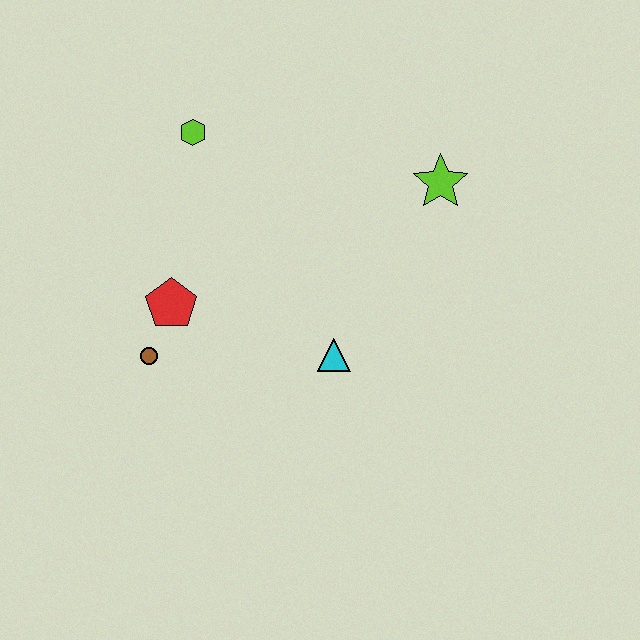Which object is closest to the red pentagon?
The brown circle is closest to the red pentagon.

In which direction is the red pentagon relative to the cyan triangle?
The red pentagon is to the left of the cyan triangle.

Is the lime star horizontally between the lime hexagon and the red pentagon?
No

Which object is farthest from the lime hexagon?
The cyan triangle is farthest from the lime hexagon.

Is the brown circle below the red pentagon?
Yes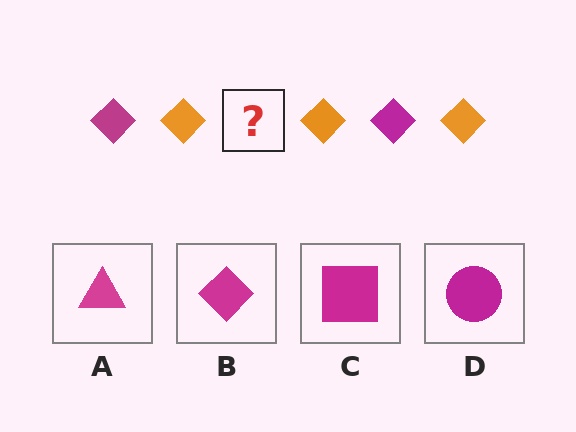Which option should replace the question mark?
Option B.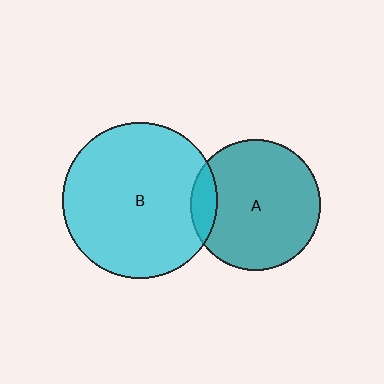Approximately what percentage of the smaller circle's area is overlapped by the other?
Approximately 10%.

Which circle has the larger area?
Circle B (cyan).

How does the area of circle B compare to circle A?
Approximately 1.4 times.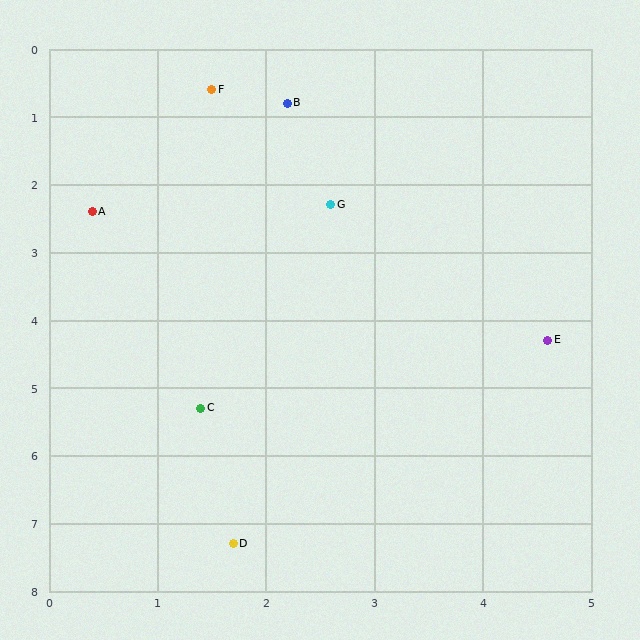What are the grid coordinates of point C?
Point C is at approximately (1.4, 5.3).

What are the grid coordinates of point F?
Point F is at approximately (1.5, 0.6).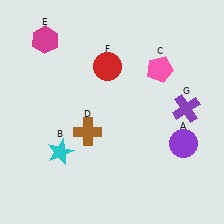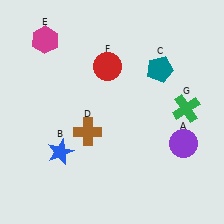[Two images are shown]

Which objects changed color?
B changed from cyan to blue. C changed from pink to teal. G changed from purple to green.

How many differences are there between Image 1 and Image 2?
There are 3 differences between the two images.